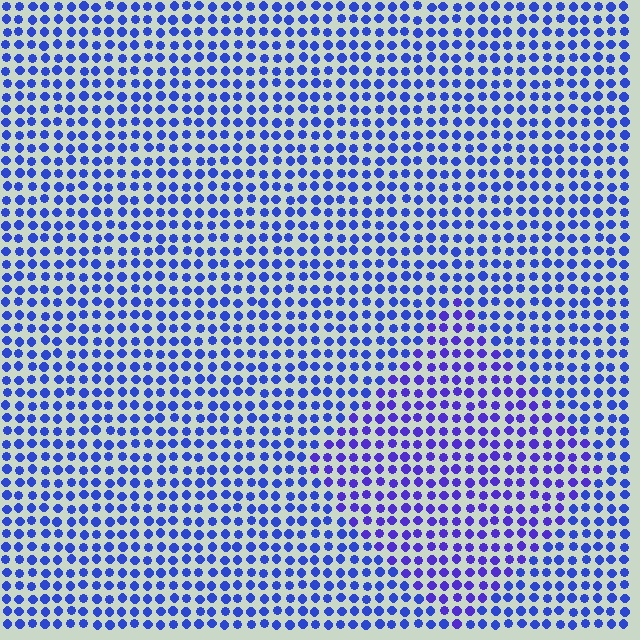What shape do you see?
I see a diamond.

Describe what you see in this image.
The image is filled with small blue elements in a uniform arrangement. A diamond-shaped region is visible where the elements are tinted to a slightly different hue, forming a subtle color boundary.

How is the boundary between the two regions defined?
The boundary is defined purely by a slight shift in hue (about 23 degrees). Spacing, size, and orientation are identical on both sides.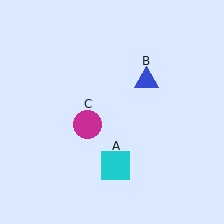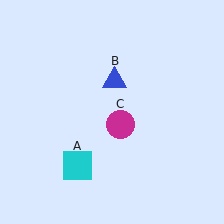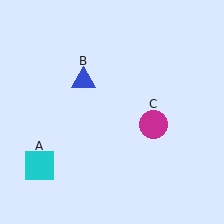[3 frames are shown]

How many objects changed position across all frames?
3 objects changed position: cyan square (object A), blue triangle (object B), magenta circle (object C).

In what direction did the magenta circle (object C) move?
The magenta circle (object C) moved right.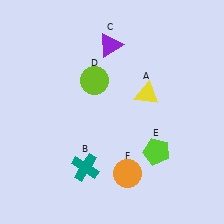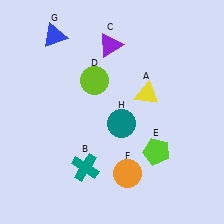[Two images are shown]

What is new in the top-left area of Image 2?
A blue triangle (G) was added in the top-left area of Image 2.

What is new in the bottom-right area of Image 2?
A teal circle (H) was added in the bottom-right area of Image 2.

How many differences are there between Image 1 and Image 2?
There are 2 differences between the two images.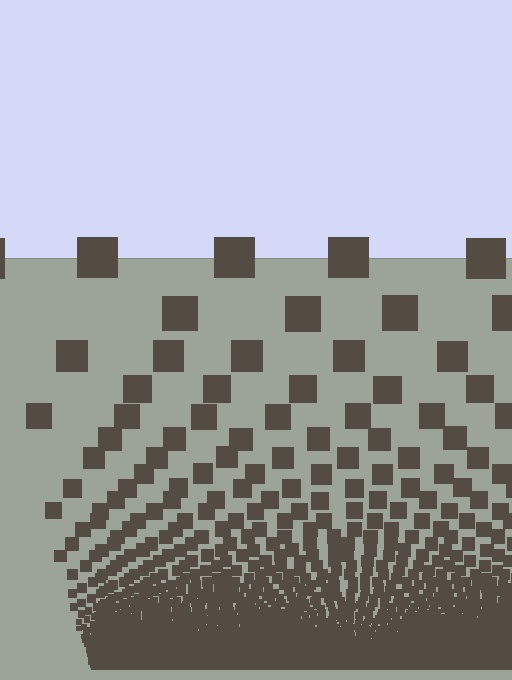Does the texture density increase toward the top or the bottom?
Density increases toward the bottom.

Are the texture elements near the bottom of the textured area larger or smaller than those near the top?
Smaller. The gradient is inverted — elements near the bottom are smaller and denser.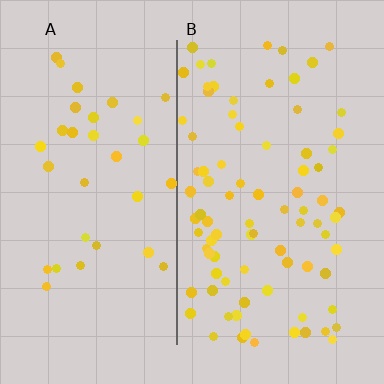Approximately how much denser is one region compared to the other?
Approximately 2.5× — region B over region A.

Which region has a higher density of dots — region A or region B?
B (the right).